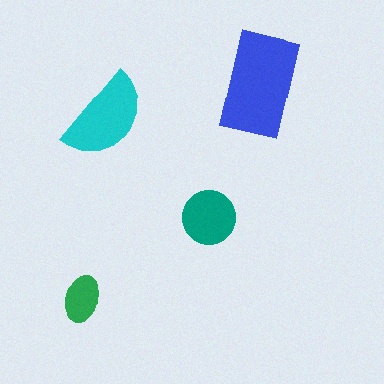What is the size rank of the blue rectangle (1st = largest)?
1st.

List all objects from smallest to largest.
The green ellipse, the teal circle, the cyan semicircle, the blue rectangle.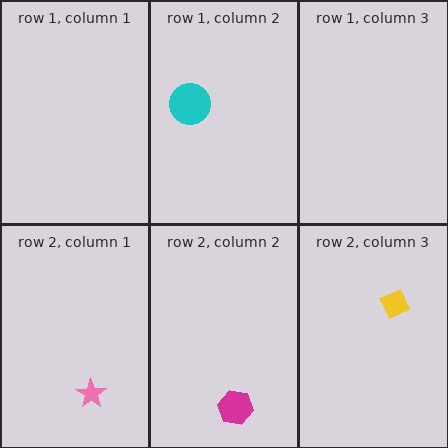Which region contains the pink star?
The row 2, column 1 region.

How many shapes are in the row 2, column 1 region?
1.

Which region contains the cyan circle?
The row 1, column 2 region.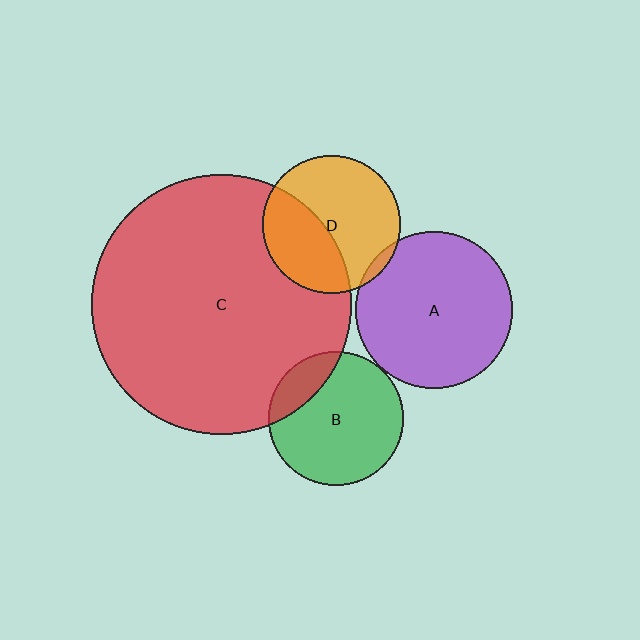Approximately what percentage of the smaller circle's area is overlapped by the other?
Approximately 5%.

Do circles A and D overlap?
Yes.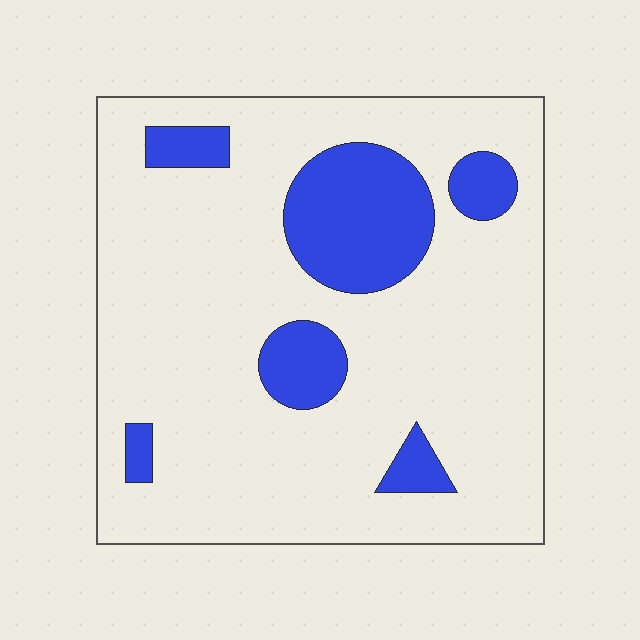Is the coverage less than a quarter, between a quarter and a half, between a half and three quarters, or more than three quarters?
Less than a quarter.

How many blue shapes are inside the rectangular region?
6.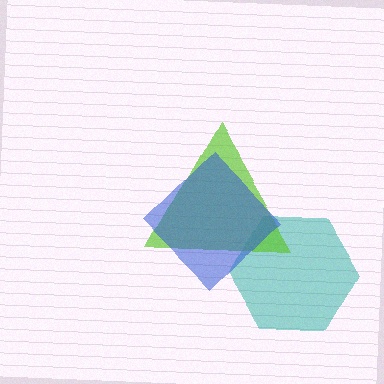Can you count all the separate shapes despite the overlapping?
Yes, there are 3 separate shapes.